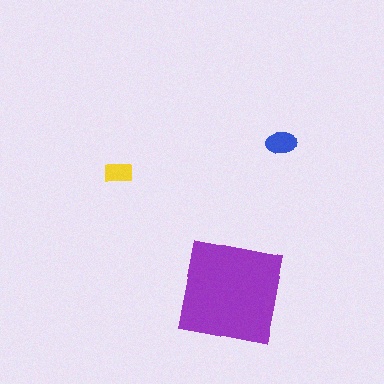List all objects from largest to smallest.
The purple square, the blue ellipse, the yellow rectangle.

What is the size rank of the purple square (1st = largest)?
1st.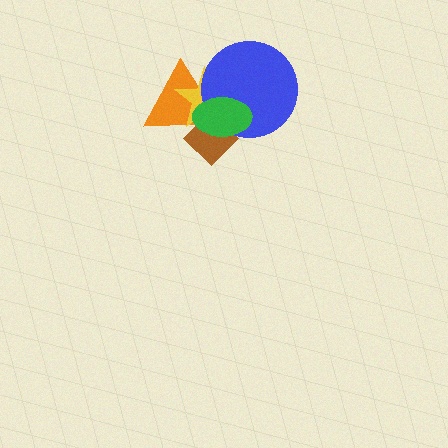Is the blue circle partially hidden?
Yes, it is partially covered by another shape.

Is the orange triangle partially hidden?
Yes, it is partially covered by another shape.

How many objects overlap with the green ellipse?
4 objects overlap with the green ellipse.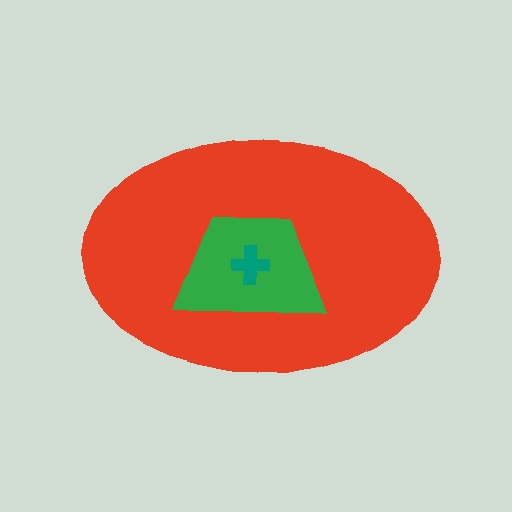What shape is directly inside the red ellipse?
The green trapezoid.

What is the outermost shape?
The red ellipse.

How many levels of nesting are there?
3.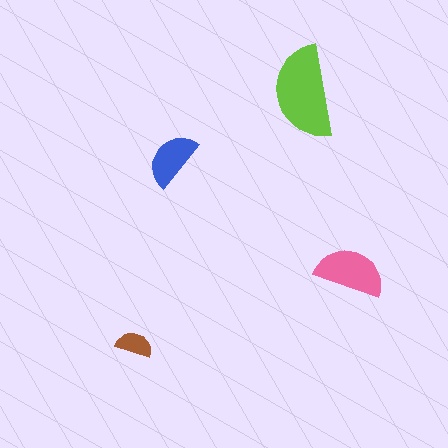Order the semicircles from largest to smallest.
the lime one, the pink one, the blue one, the brown one.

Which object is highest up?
The lime semicircle is topmost.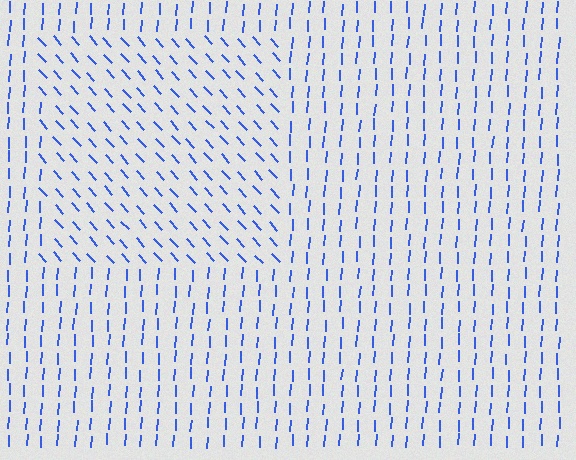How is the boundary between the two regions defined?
The boundary is defined purely by a change in line orientation (approximately 45 degrees difference). All lines are the same color and thickness.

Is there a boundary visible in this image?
Yes, there is a texture boundary formed by a change in line orientation.